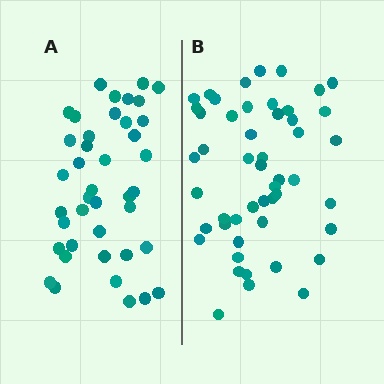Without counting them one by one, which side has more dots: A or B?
Region B (the right region) has more dots.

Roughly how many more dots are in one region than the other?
Region B has roughly 8 or so more dots than region A.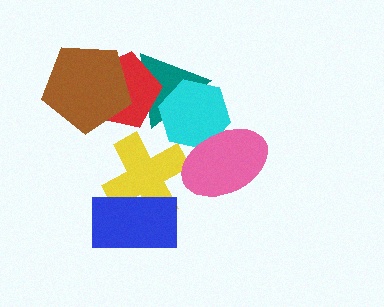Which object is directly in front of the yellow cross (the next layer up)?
The blue rectangle is directly in front of the yellow cross.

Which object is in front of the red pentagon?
The brown pentagon is in front of the red pentagon.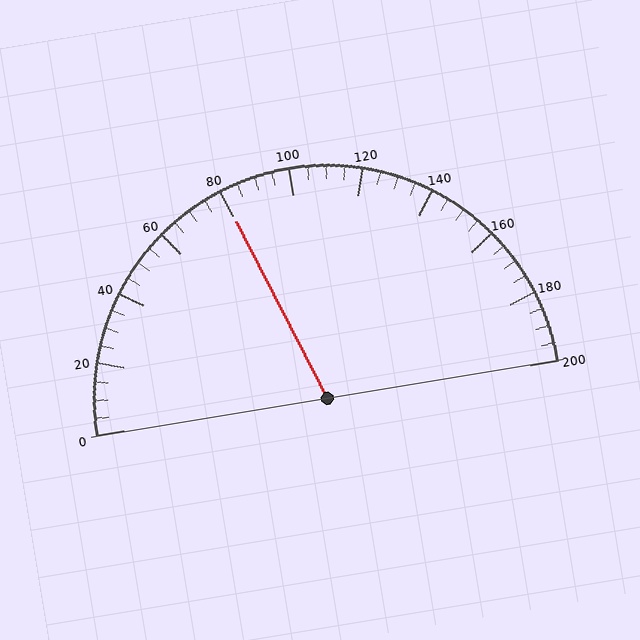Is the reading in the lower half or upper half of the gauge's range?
The reading is in the lower half of the range (0 to 200).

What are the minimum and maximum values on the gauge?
The gauge ranges from 0 to 200.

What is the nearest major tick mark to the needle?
The nearest major tick mark is 80.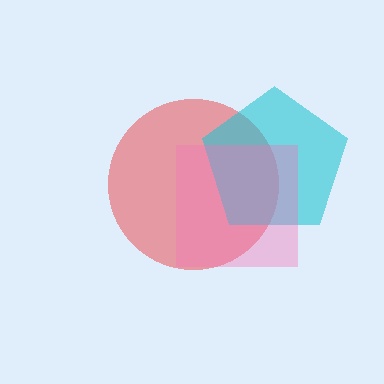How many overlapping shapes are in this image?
There are 3 overlapping shapes in the image.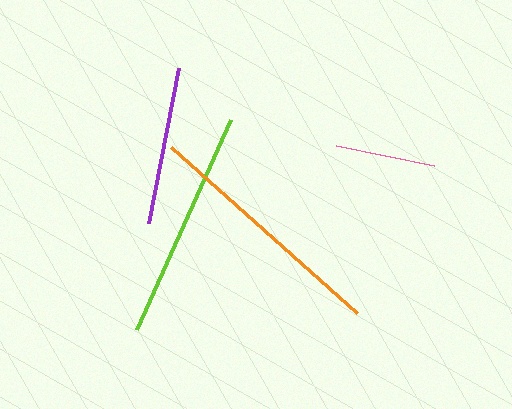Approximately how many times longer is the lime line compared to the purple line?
The lime line is approximately 1.5 times the length of the purple line.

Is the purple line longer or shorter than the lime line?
The lime line is longer than the purple line.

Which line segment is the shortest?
The pink line is the shortest at approximately 99 pixels.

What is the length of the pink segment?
The pink segment is approximately 99 pixels long.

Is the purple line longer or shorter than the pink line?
The purple line is longer than the pink line.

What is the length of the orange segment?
The orange segment is approximately 249 pixels long.